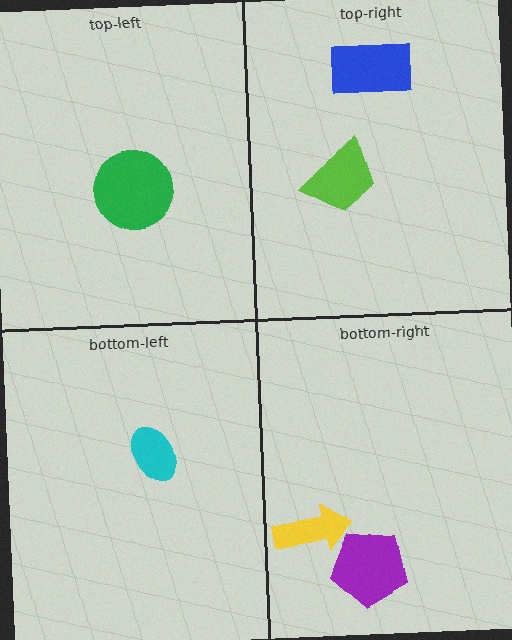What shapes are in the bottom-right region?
The yellow arrow, the purple pentagon.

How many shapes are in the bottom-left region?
1.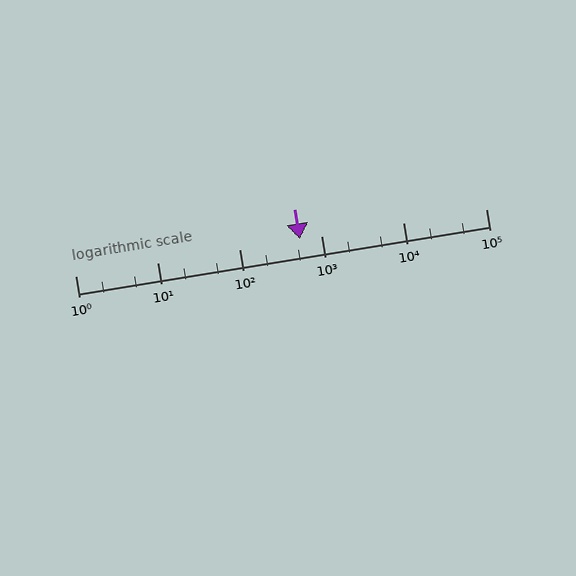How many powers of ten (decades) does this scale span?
The scale spans 5 decades, from 1 to 100000.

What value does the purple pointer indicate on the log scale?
The pointer indicates approximately 550.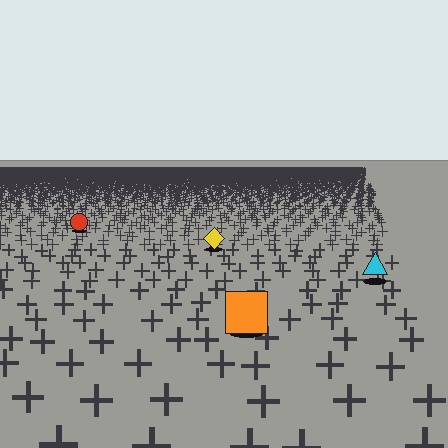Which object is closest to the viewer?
The orange square is closest. The texture marks near it are larger and more spread out.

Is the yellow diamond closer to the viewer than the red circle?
Yes. The yellow diamond is closer — you can tell from the texture gradient: the ground texture is coarser near it.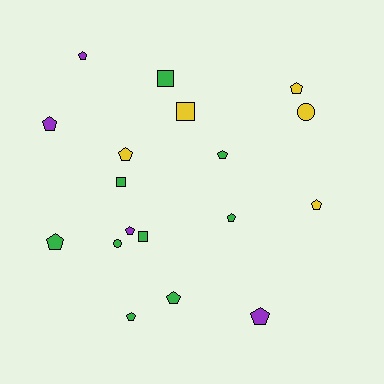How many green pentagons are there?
There are 5 green pentagons.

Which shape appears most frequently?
Pentagon, with 12 objects.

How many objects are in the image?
There are 18 objects.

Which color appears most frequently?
Green, with 9 objects.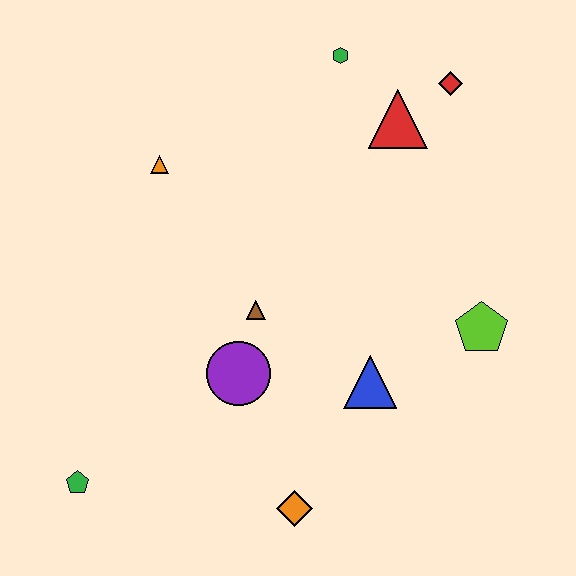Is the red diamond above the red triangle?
Yes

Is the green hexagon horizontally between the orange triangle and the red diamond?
Yes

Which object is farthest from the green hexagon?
The green pentagon is farthest from the green hexagon.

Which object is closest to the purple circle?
The brown triangle is closest to the purple circle.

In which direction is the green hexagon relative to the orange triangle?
The green hexagon is to the right of the orange triangle.